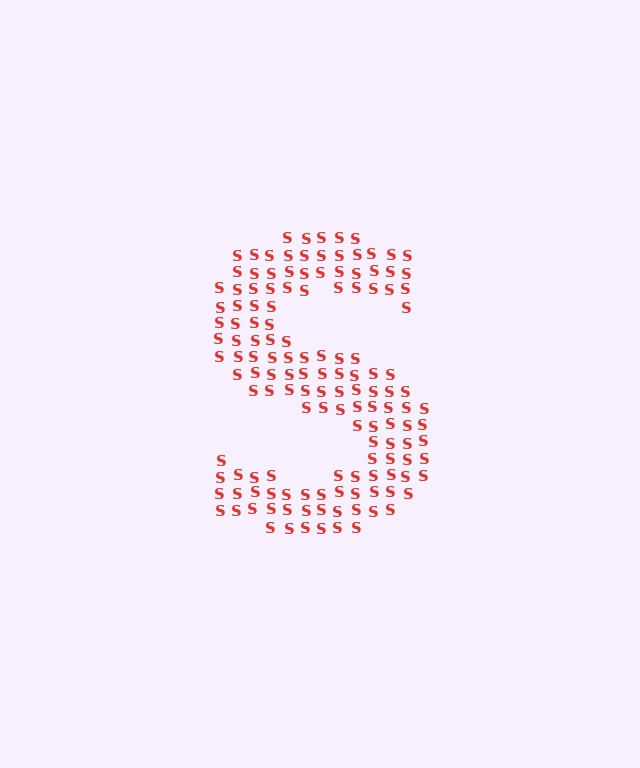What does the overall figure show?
The overall figure shows the letter S.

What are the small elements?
The small elements are letter S's.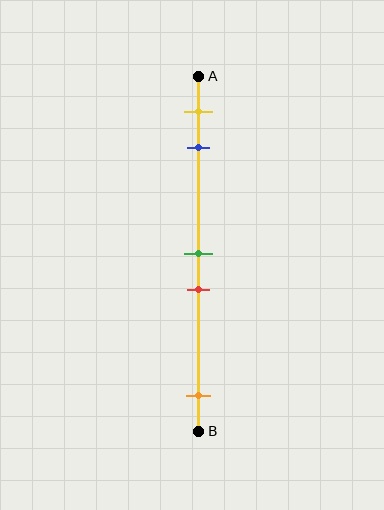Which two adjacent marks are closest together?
The green and red marks are the closest adjacent pair.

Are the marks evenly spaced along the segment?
No, the marks are not evenly spaced.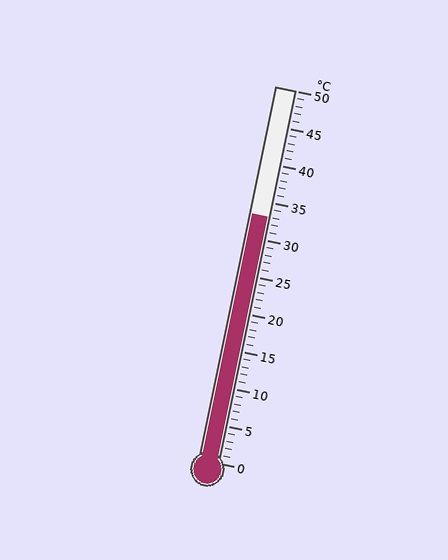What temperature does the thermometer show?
The thermometer shows approximately 33°C.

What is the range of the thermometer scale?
The thermometer scale ranges from 0°C to 50°C.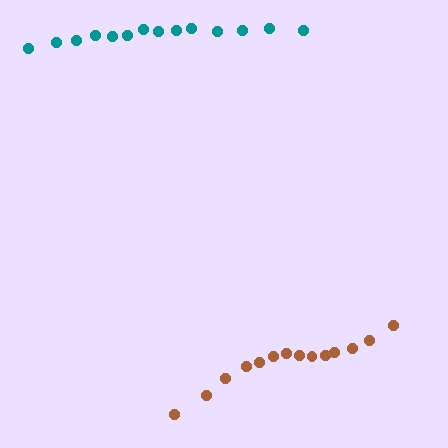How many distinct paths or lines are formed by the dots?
There are 2 distinct paths.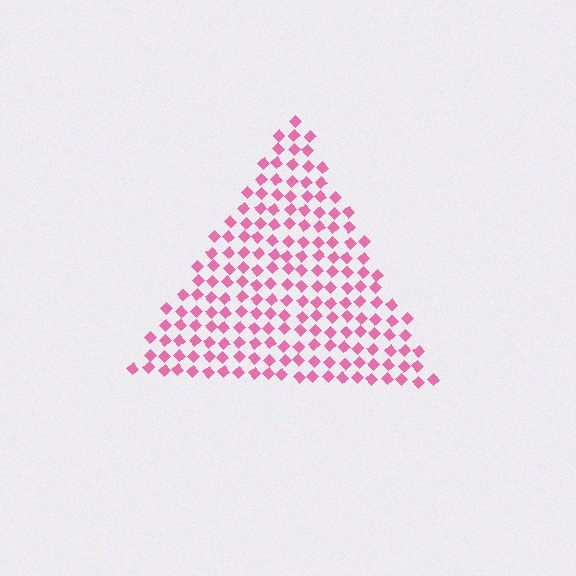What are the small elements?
The small elements are diamonds.